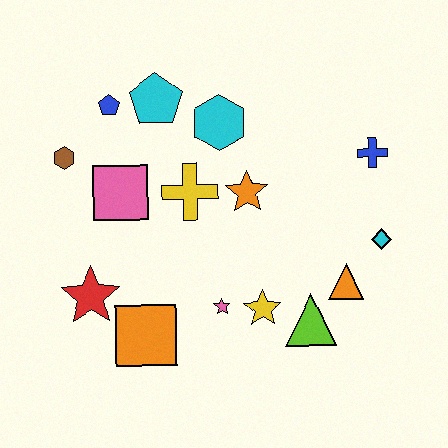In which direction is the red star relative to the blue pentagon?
The red star is below the blue pentagon.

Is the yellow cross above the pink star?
Yes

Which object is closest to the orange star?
The yellow cross is closest to the orange star.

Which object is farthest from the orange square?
The blue cross is farthest from the orange square.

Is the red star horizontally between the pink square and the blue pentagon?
No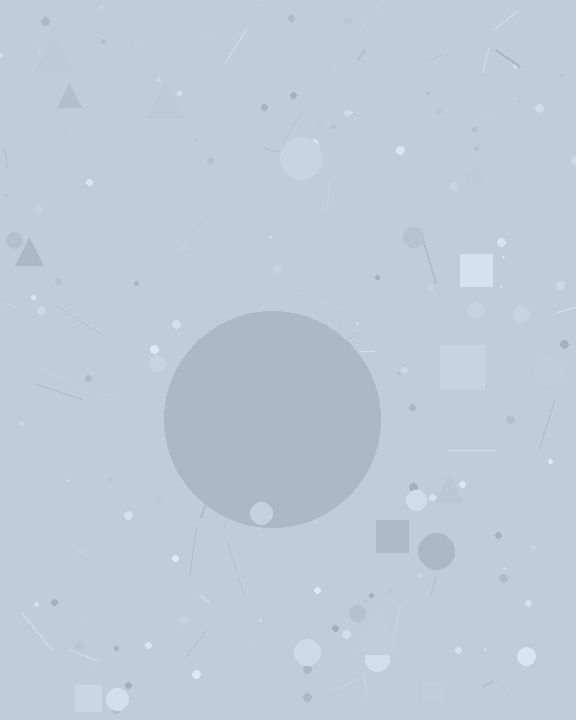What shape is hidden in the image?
A circle is hidden in the image.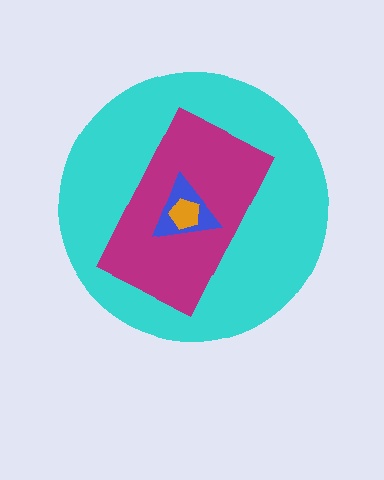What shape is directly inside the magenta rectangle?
The blue triangle.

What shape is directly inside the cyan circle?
The magenta rectangle.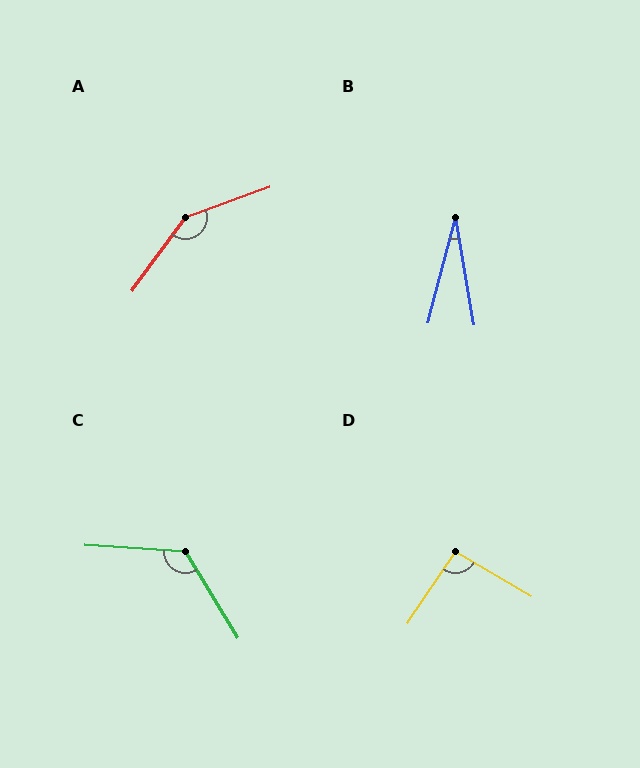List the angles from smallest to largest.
B (24°), D (93°), C (125°), A (146°).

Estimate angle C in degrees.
Approximately 125 degrees.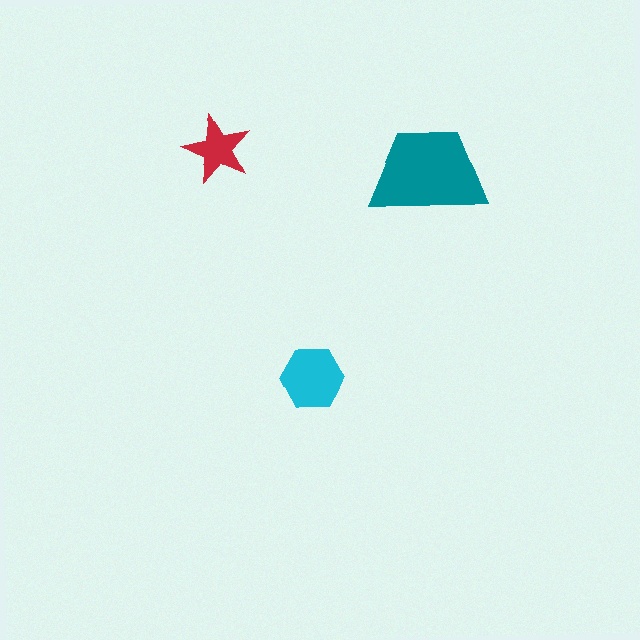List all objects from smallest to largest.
The red star, the cyan hexagon, the teal trapezoid.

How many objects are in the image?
There are 3 objects in the image.